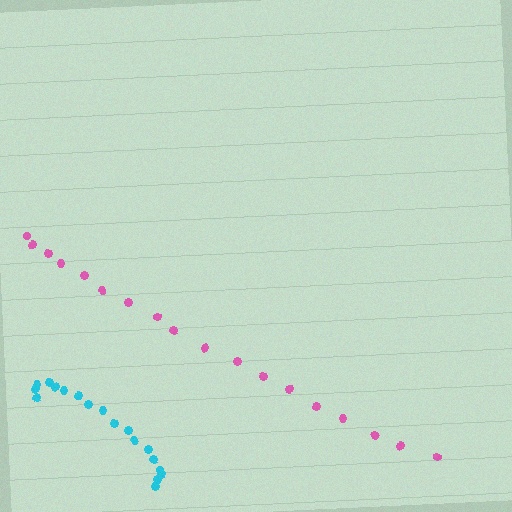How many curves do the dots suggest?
There are 2 distinct paths.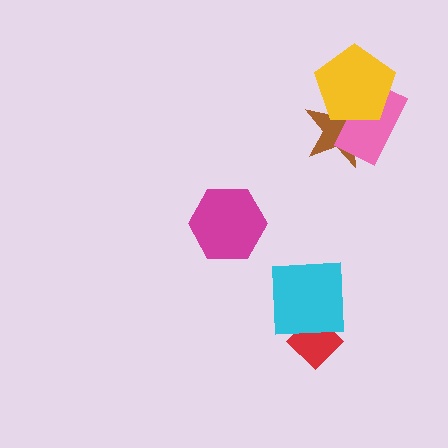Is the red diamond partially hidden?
Yes, it is partially covered by another shape.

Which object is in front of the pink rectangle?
The yellow pentagon is in front of the pink rectangle.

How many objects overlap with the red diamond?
1 object overlaps with the red diamond.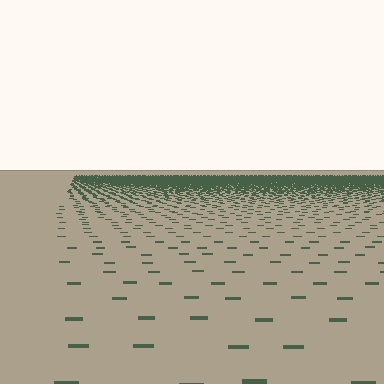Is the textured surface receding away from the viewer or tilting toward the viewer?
The surface is receding away from the viewer. Texture elements get smaller and denser toward the top.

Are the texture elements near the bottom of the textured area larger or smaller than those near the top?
Larger. Near the bottom, elements are closer to the viewer and appear at a bigger on-screen size.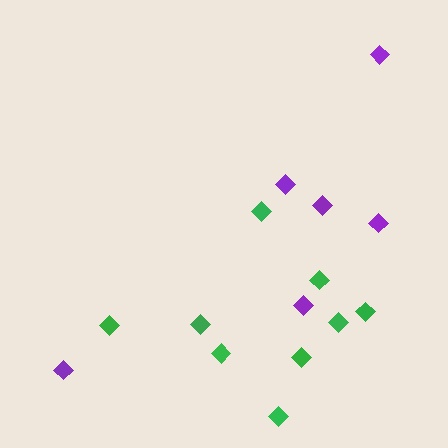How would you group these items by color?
There are 2 groups: one group of purple diamonds (6) and one group of green diamonds (9).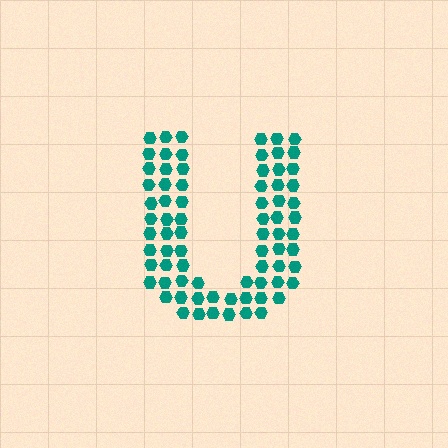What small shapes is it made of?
It is made of small hexagons.